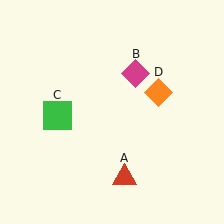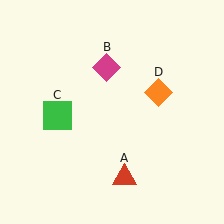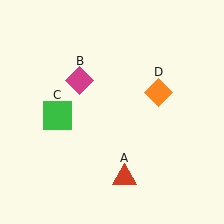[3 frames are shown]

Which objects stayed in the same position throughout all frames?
Red triangle (object A) and green square (object C) and orange diamond (object D) remained stationary.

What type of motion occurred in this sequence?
The magenta diamond (object B) rotated counterclockwise around the center of the scene.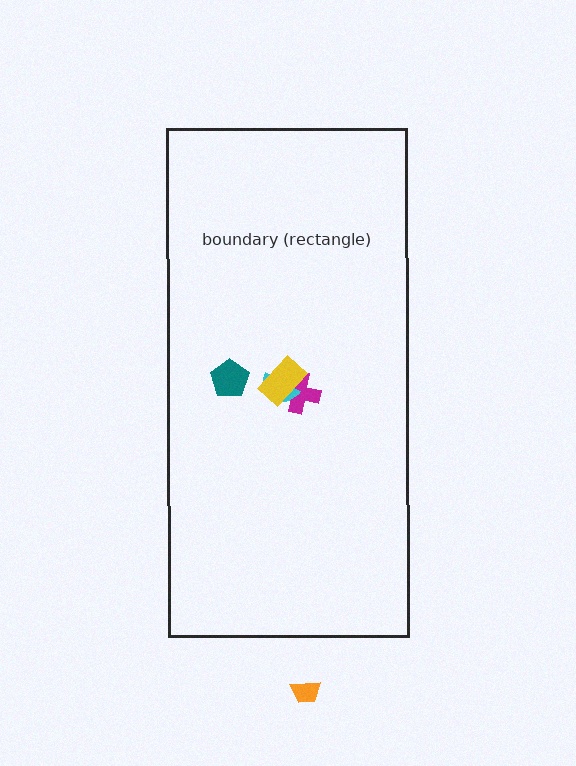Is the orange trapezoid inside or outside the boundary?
Outside.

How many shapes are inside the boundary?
4 inside, 1 outside.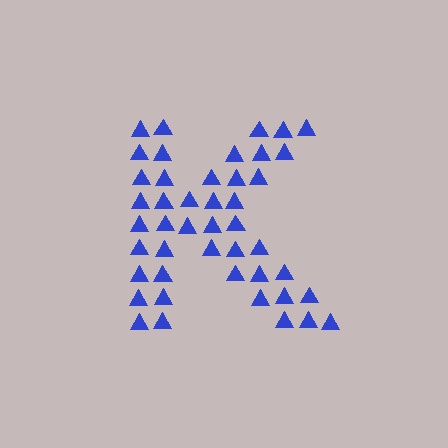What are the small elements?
The small elements are triangles.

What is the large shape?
The large shape is the letter K.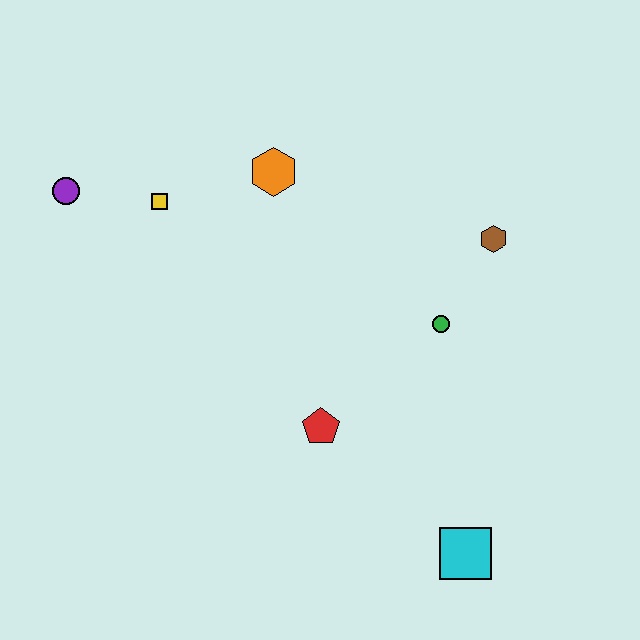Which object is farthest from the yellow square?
The cyan square is farthest from the yellow square.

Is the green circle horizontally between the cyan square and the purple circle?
Yes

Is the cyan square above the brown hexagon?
No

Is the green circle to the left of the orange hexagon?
No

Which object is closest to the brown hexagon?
The green circle is closest to the brown hexagon.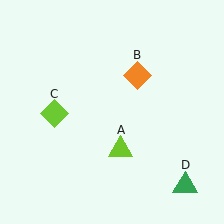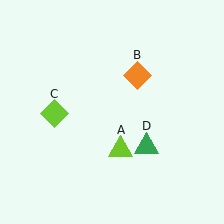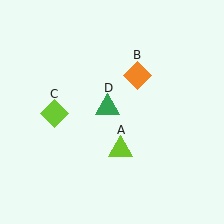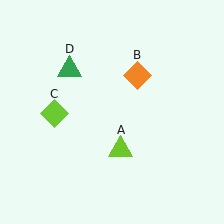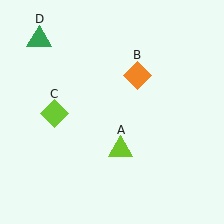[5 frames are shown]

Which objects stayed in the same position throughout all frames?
Lime triangle (object A) and orange diamond (object B) and lime diamond (object C) remained stationary.